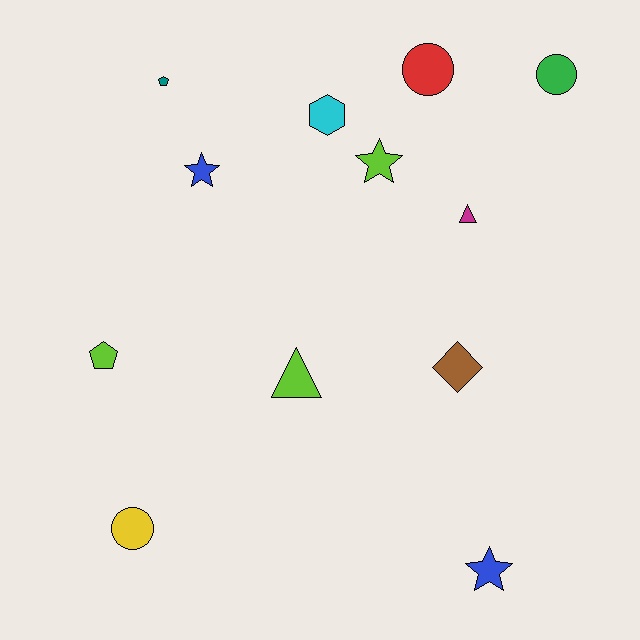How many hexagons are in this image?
There is 1 hexagon.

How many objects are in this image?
There are 12 objects.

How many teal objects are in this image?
There is 1 teal object.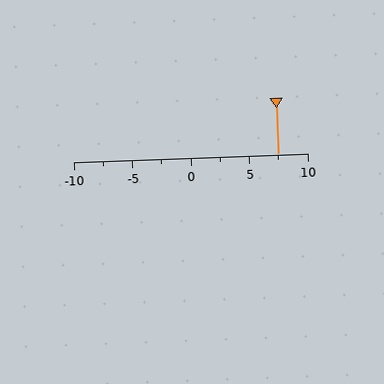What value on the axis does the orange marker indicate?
The marker indicates approximately 7.5.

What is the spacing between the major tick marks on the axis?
The major ticks are spaced 5 apart.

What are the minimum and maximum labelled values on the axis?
The axis runs from -10 to 10.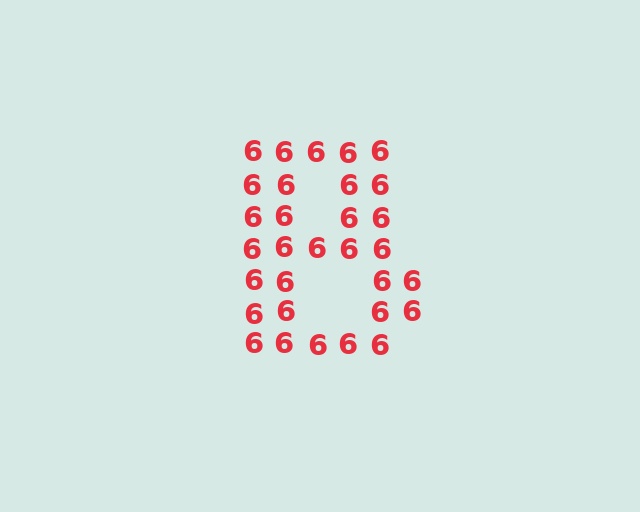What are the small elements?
The small elements are digit 6's.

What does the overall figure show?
The overall figure shows the letter B.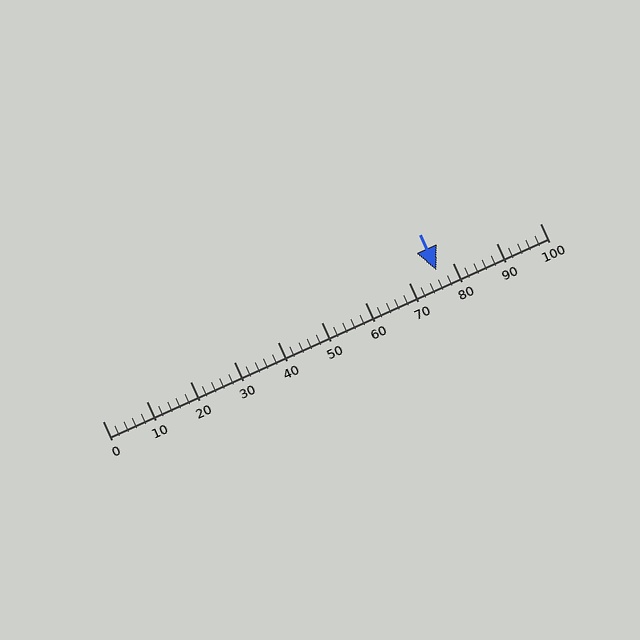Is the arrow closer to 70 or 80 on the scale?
The arrow is closer to 80.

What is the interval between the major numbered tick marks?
The major tick marks are spaced 10 units apart.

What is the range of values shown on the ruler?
The ruler shows values from 0 to 100.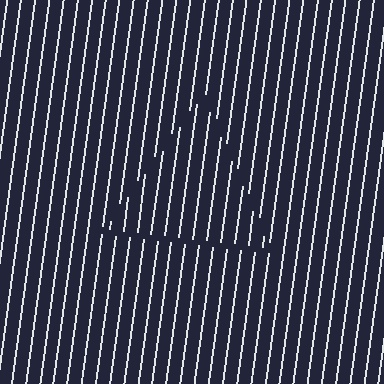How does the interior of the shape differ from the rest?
The interior of the shape contains the same grating, shifted by half a period — the contour is defined by the phase discontinuity where line-ends from the inner and outer gratings abut.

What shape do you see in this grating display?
An illusory triangle. The interior of the shape contains the same grating, shifted by half a period — the contour is defined by the phase discontinuity where line-ends from the inner and outer gratings abut.